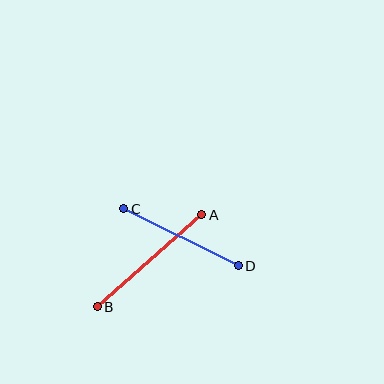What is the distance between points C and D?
The distance is approximately 128 pixels.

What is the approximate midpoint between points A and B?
The midpoint is at approximately (150, 261) pixels.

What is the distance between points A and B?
The distance is approximately 139 pixels.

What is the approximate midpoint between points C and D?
The midpoint is at approximately (181, 237) pixels.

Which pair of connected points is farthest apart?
Points A and B are farthest apart.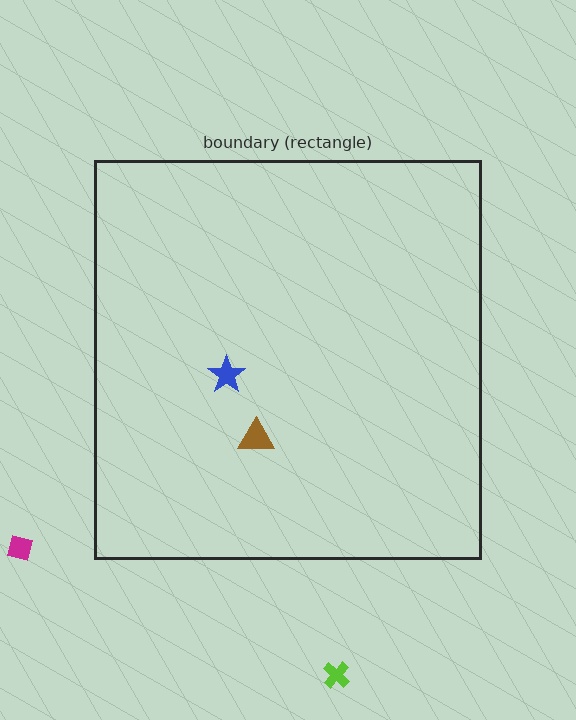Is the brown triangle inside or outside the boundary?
Inside.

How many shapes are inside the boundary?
2 inside, 2 outside.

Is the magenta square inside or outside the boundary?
Outside.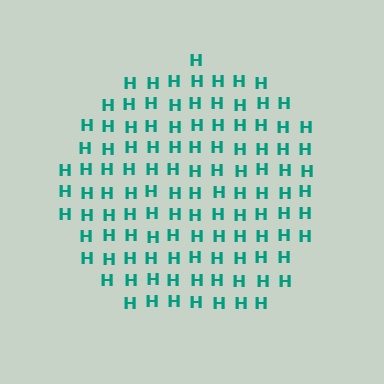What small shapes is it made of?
It is made of small letter H's.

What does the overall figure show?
The overall figure shows a circle.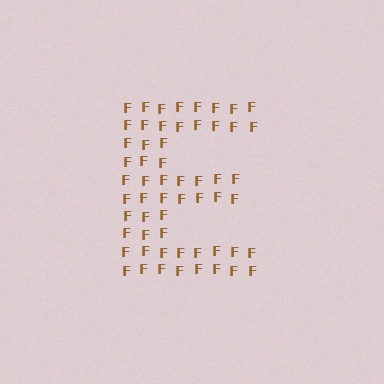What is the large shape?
The large shape is the letter E.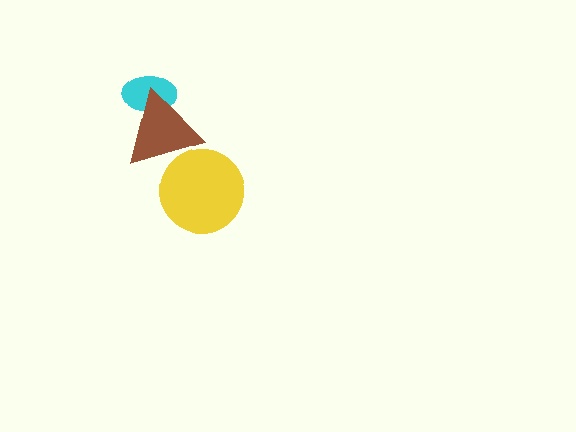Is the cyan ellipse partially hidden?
Yes, it is partially covered by another shape.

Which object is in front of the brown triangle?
The yellow circle is in front of the brown triangle.